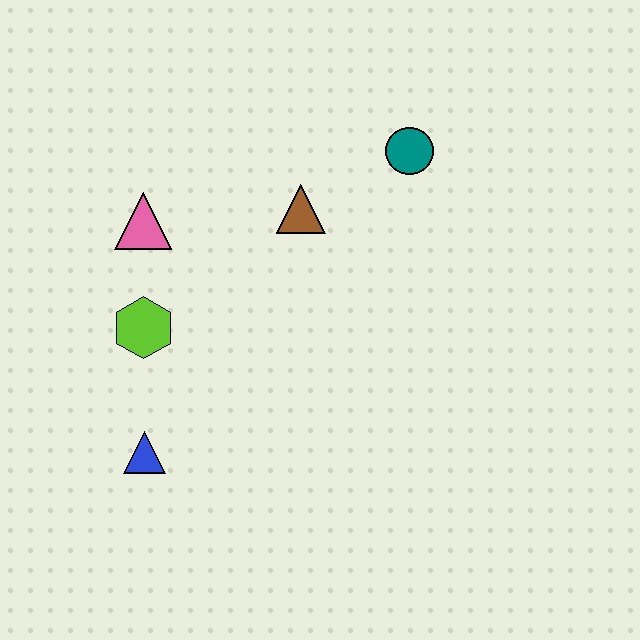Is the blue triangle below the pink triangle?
Yes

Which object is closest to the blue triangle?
The lime hexagon is closest to the blue triangle.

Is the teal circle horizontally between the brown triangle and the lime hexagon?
No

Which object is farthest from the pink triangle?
The teal circle is farthest from the pink triangle.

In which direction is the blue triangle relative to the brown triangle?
The blue triangle is below the brown triangle.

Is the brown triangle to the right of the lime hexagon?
Yes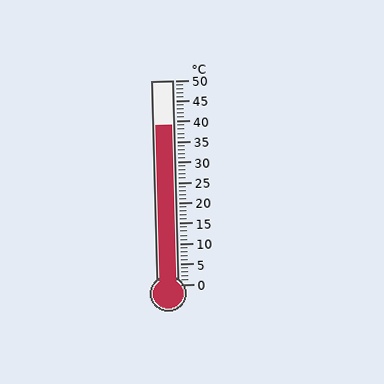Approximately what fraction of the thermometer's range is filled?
The thermometer is filled to approximately 80% of its range.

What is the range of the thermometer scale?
The thermometer scale ranges from 0°C to 50°C.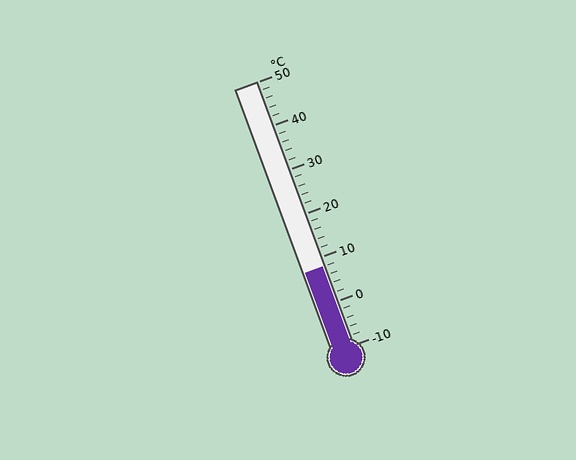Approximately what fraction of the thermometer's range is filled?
The thermometer is filled to approximately 30% of its range.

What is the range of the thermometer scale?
The thermometer scale ranges from -10°C to 50°C.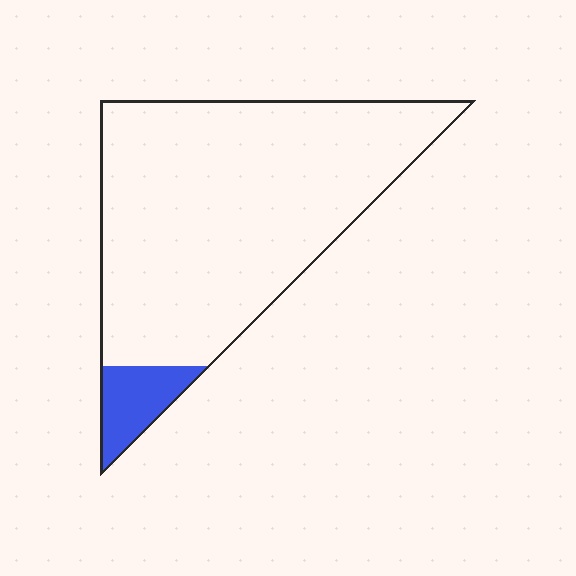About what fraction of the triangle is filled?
About one tenth (1/10).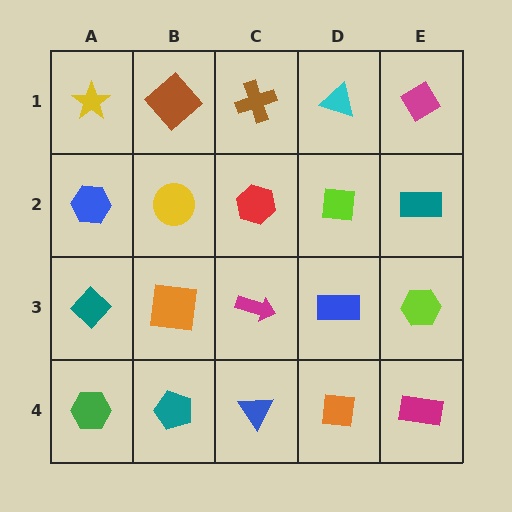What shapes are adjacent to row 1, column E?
A teal rectangle (row 2, column E), a cyan triangle (row 1, column D).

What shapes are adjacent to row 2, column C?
A brown cross (row 1, column C), a magenta arrow (row 3, column C), a yellow circle (row 2, column B), a lime square (row 2, column D).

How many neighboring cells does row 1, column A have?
2.